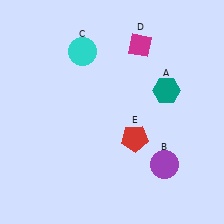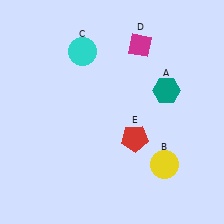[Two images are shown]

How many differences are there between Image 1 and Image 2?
There is 1 difference between the two images.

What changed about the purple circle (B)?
In Image 1, B is purple. In Image 2, it changed to yellow.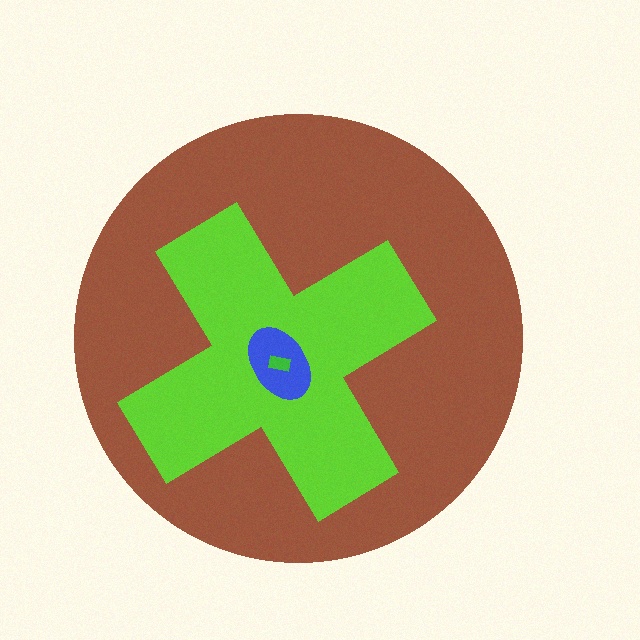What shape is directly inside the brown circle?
The lime cross.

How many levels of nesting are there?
4.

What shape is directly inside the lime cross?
The blue ellipse.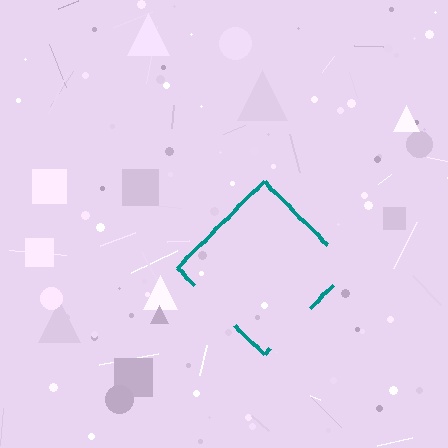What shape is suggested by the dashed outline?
The dashed outline suggests a diamond.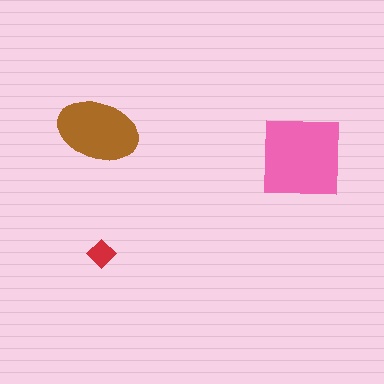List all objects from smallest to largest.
The red diamond, the brown ellipse, the pink square.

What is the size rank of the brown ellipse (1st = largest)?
2nd.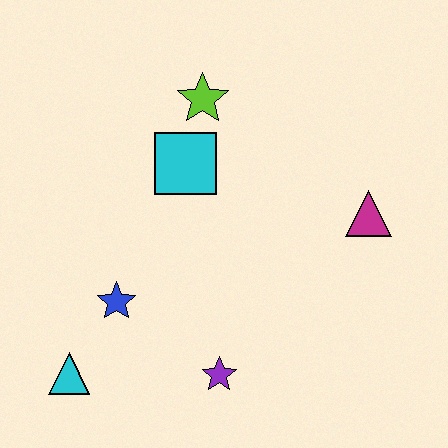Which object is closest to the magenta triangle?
The cyan square is closest to the magenta triangle.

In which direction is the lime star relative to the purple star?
The lime star is above the purple star.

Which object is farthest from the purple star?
The lime star is farthest from the purple star.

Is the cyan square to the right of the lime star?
No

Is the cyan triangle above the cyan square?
No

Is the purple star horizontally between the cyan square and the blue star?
No